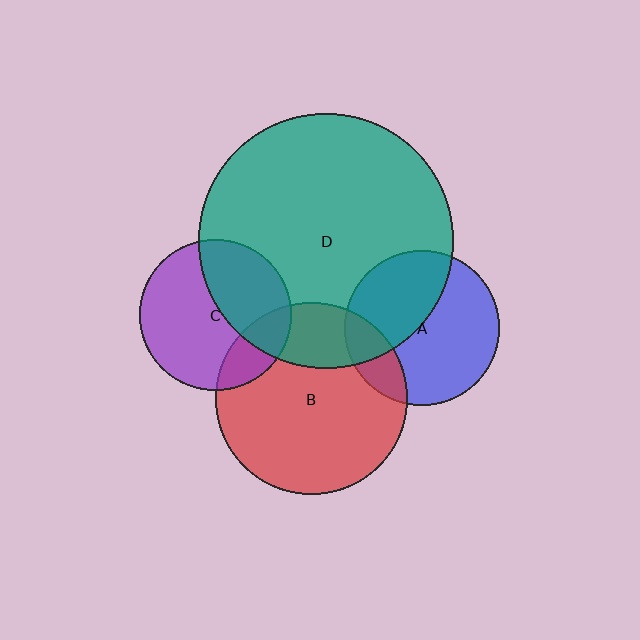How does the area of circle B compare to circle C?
Approximately 1.6 times.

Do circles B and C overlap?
Yes.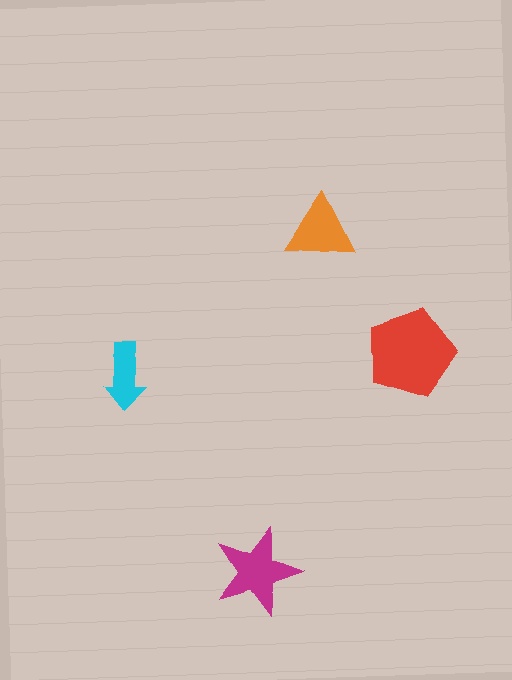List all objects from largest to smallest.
The red pentagon, the magenta star, the orange triangle, the cyan arrow.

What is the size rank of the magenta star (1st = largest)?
2nd.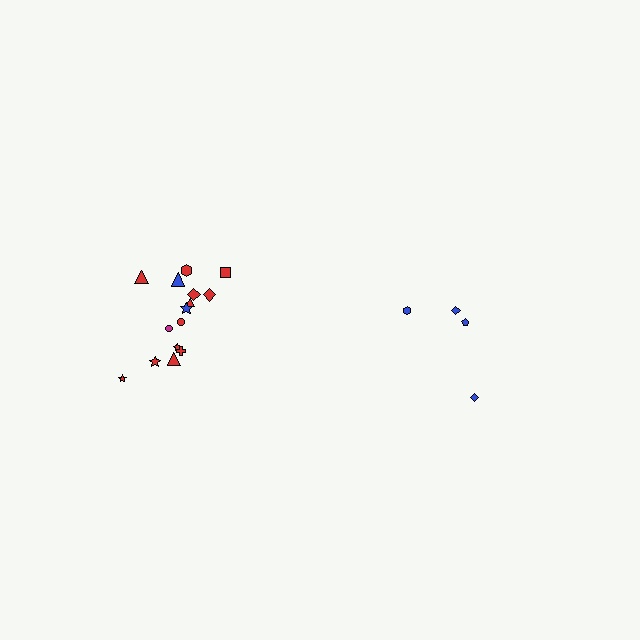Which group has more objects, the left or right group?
The left group.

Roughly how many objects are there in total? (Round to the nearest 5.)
Roughly 20 objects in total.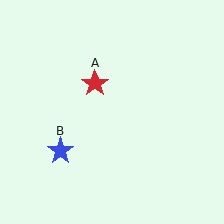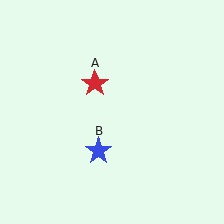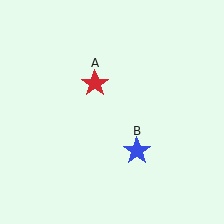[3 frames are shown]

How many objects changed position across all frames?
1 object changed position: blue star (object B).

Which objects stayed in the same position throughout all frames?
Red star (object A) remained stationary.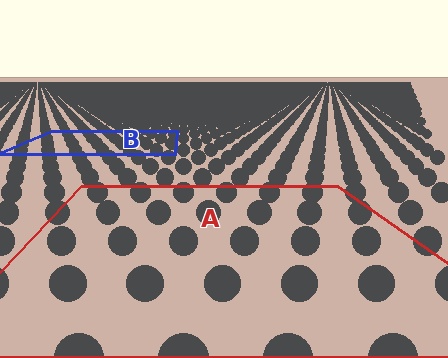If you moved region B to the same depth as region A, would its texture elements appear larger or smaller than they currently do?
They would appear larger. At a closer depth, the same texture elements are projected at a bigger on-screen size.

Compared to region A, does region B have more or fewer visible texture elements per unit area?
Region B has more texture elements per unit area — they are packed more densely because it is farther away.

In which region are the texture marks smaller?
The texture marks are smaller in region B, because it is farther away.